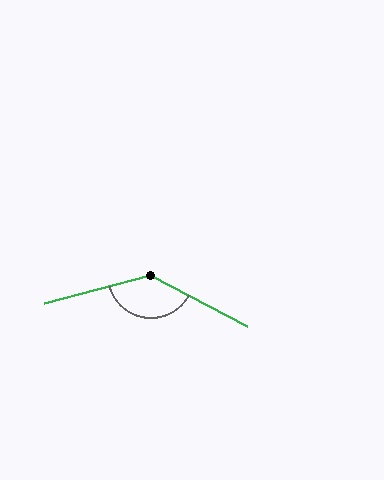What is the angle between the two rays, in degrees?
Approximately 137 degrees.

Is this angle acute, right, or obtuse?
It is obtuse.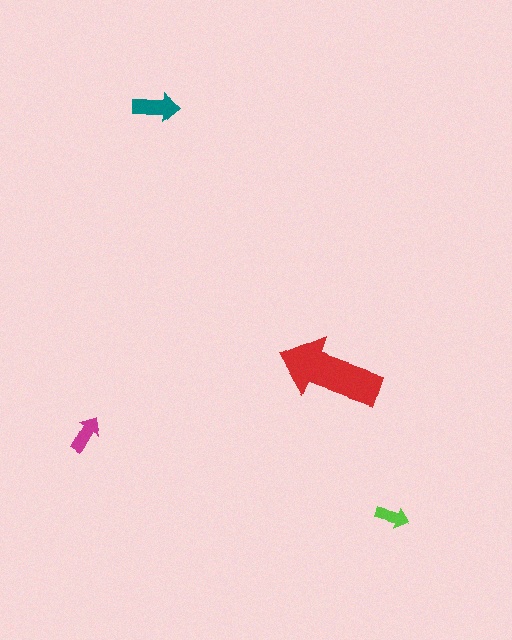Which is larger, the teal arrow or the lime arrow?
The teal one.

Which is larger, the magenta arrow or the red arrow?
The red one.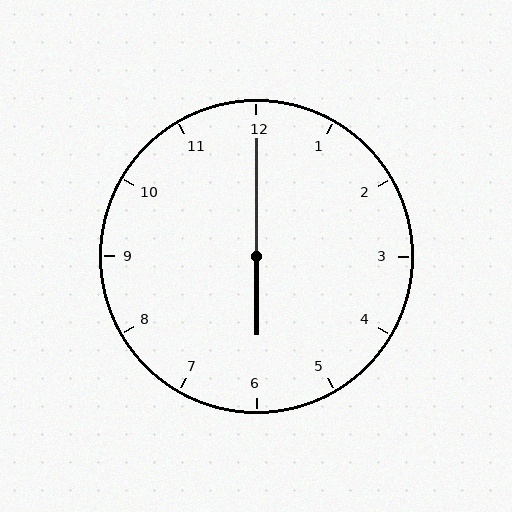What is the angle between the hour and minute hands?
Approximately 180 degrees.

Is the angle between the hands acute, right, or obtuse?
It is obtuse.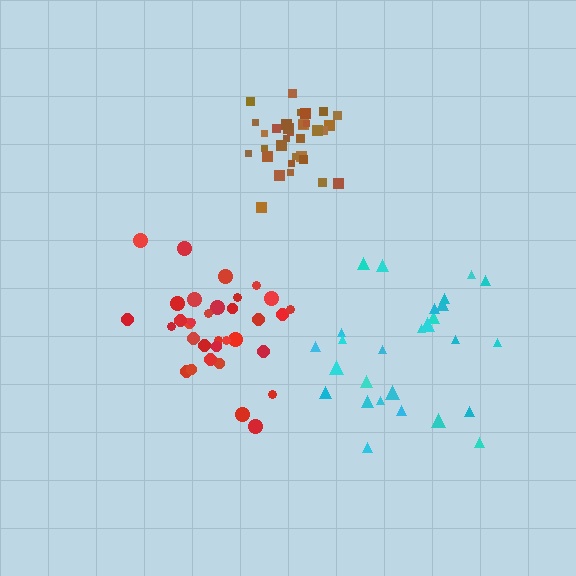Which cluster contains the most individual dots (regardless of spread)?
Brown (33).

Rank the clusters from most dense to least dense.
brown, red, cyan.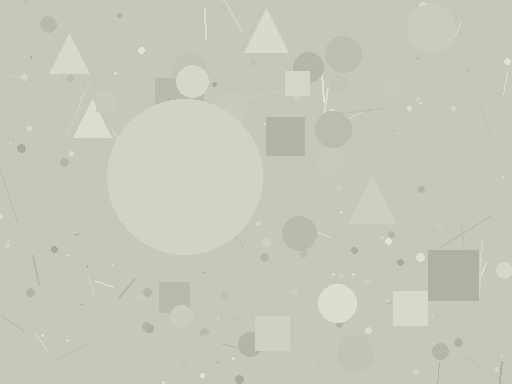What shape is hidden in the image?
A circle is hidden in the image.